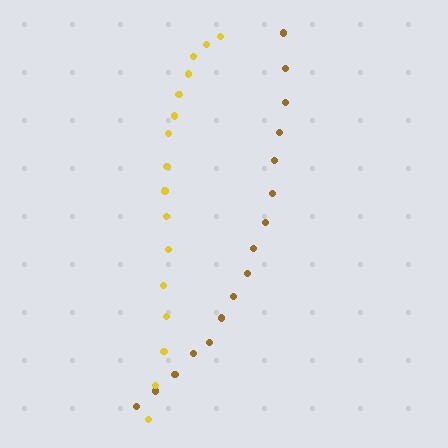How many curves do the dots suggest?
There are 2 distinct paths.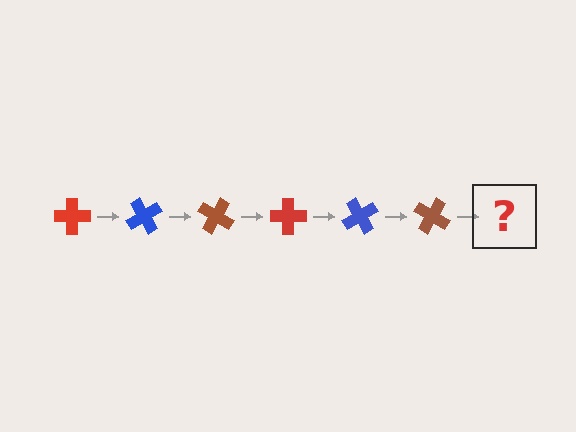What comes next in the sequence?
The next element should be a red cross, rotated 360 degrees from the start.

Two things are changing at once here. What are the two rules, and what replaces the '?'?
The two rules are that it rotates 60 degrees each step and the color cycles through red, blue, and brown. The '?' should be a red cross, rotated 360 degrees from the start.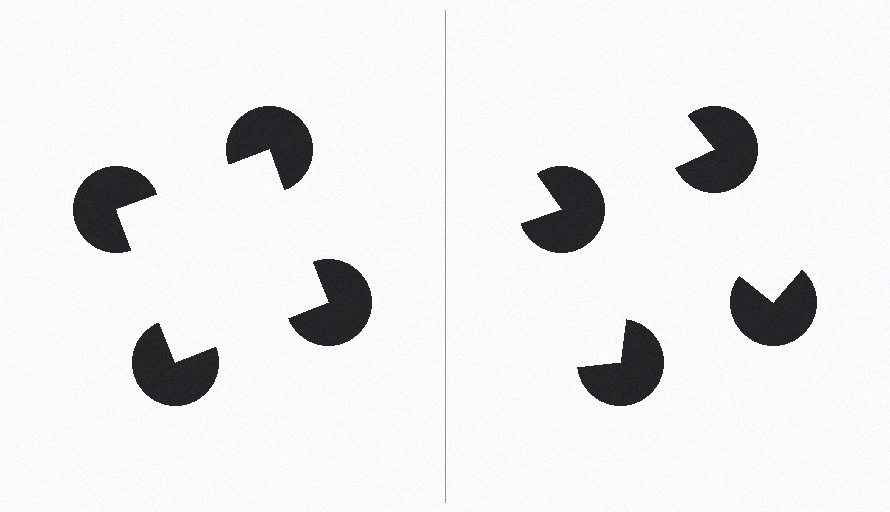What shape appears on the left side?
An illusory square.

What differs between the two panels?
The pac-man discs are positioned identically on both sides; only the wedge orientations differ. On the left they align to a square; on the right they are misaligned.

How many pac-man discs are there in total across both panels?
8 — 4 on each side.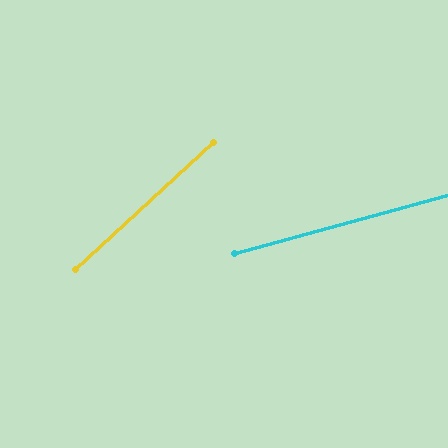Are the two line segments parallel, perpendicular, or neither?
Neither parallel nor perpendicular — they differ by about 28°.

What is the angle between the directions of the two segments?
Approximately 28 degrees.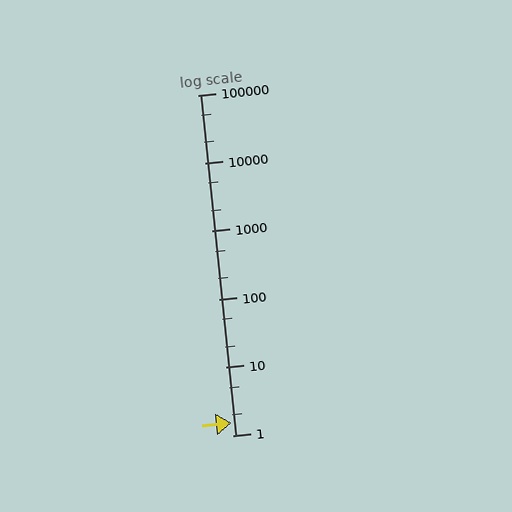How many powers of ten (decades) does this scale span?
The scale spans 5 decades, from 1 to 100000.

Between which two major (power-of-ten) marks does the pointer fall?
The pointer is between 1 and 10.